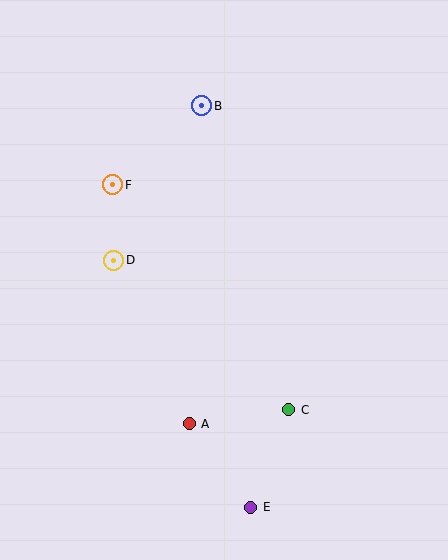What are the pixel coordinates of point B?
Point B is at (202, 106).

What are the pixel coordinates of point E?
Point E is at (251, 507).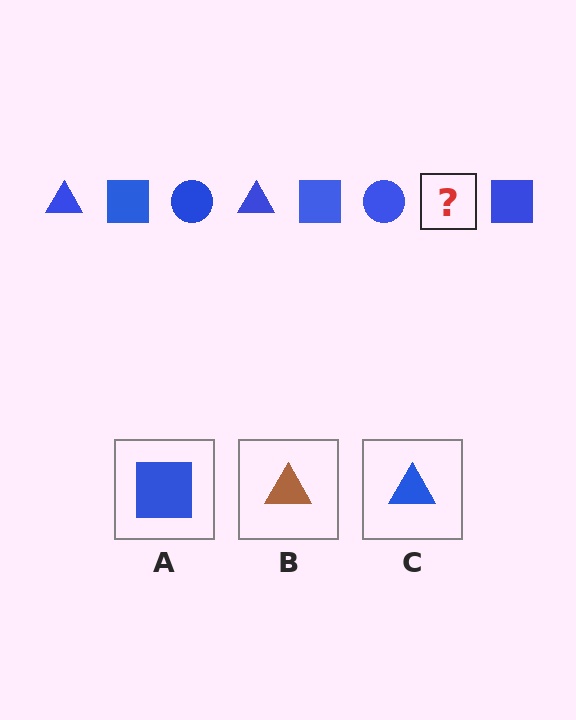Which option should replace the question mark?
Option C.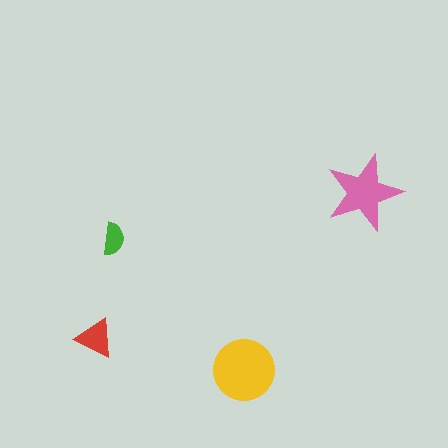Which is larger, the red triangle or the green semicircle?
The red triangle.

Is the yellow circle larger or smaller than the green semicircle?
Larger.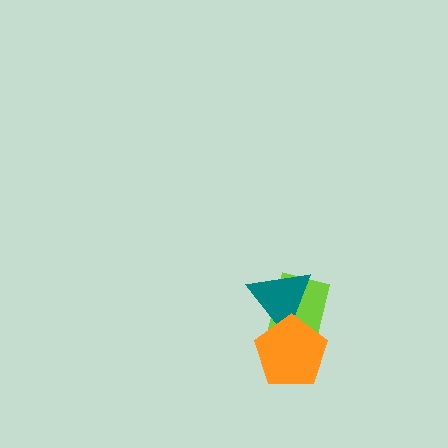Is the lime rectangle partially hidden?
Yes, it is partially covered by another shape.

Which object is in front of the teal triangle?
The orange pentagon is in front of the teal triangle.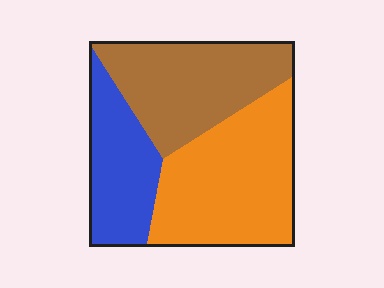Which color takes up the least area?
Blue, at roughly 25%.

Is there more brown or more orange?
Orange.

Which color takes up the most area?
Orange, at roughly 40%.